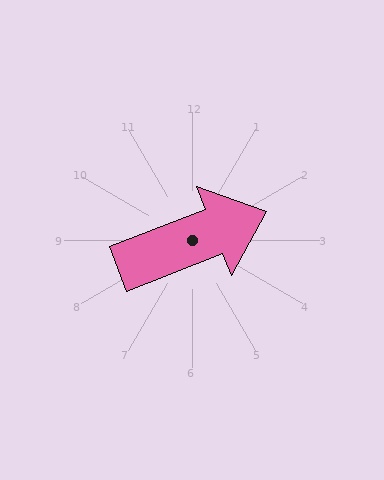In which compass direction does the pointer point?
East.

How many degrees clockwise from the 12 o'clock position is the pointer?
Approximately 69 degrees.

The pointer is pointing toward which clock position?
Roughly 2 o'clock.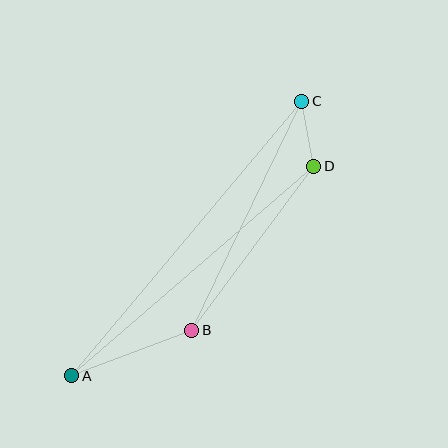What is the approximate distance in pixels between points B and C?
The distance between B and C is approximately 254 pixels.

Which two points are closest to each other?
Points C and D are closest to each other.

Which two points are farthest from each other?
Points A and C are farthest from each other.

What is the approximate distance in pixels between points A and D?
The distance between A and D is approximately 320 pixels.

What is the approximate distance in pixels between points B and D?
The distance between B and D is approximately 204 pixels.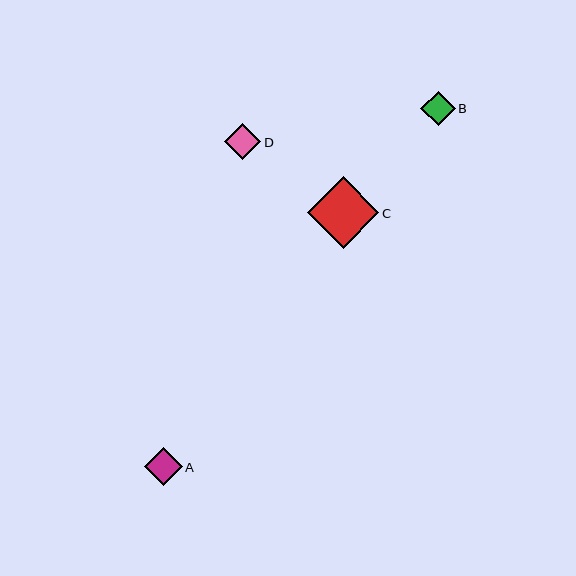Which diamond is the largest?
Diamond C is the largest with a size of approximately 72 pixels.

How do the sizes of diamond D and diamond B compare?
Diamond D and diamond B are approximately the same size.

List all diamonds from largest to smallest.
From largest to smallest: C, A, D, B.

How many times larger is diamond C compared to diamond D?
Diamond C is approximately 2.0 times the size of diamond D.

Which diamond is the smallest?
Diamond B is the smallest with a size of approximately 34 pixels.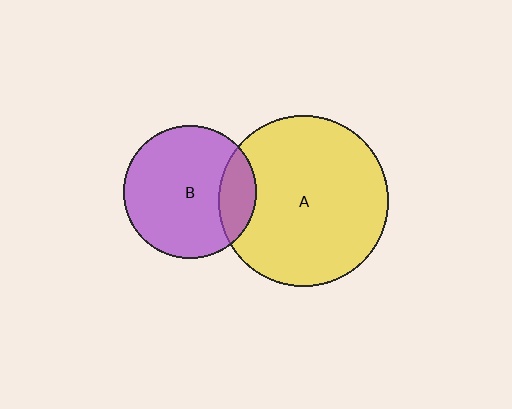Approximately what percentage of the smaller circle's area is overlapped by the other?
Approximately 20%.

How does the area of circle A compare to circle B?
Approximately 1.6 times.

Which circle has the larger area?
Circle A (yellow).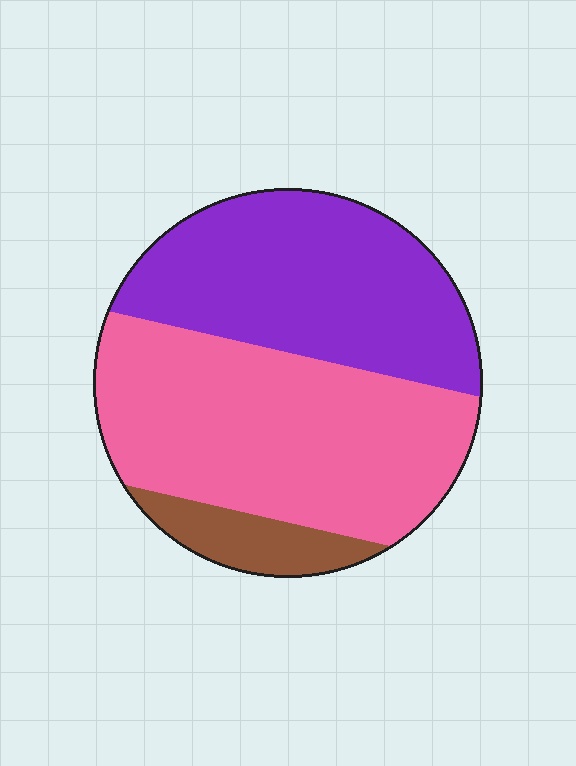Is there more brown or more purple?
Purple.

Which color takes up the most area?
Pink, at roughly 50%.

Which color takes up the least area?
Brown, at roughly 10%.